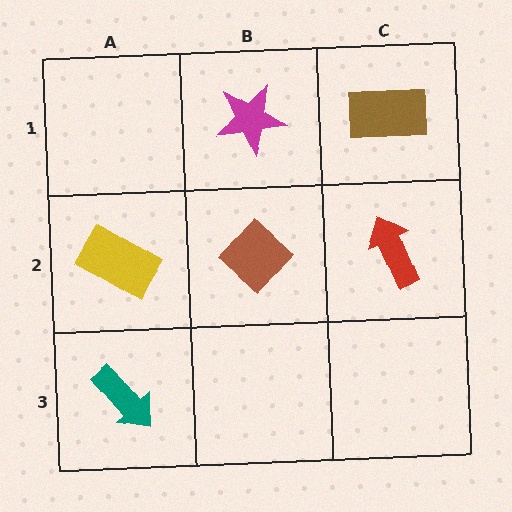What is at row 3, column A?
A teal arrow.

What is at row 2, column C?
A red arrow.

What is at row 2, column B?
A brown diamond.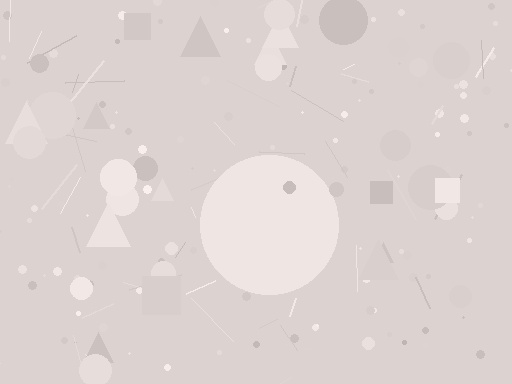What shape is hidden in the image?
A circle is hidden in the image.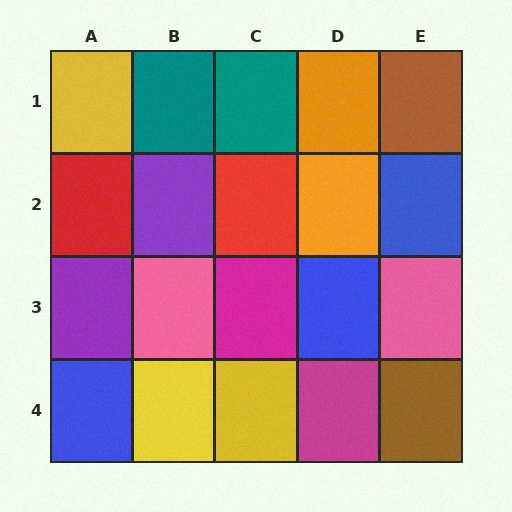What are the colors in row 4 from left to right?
Blue, yellow, yellow, magenta, brown.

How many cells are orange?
2 cells are orange.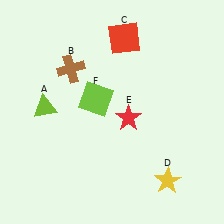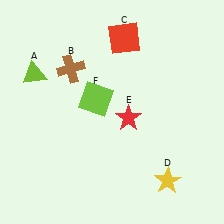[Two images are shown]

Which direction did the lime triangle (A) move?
The lime triangle (A) moved up.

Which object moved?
The lime triangle (A) moved up.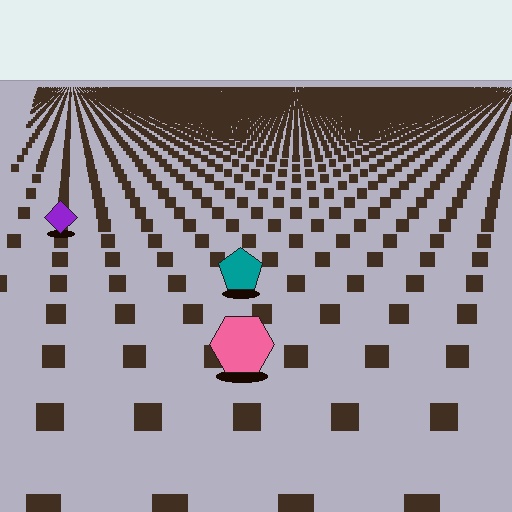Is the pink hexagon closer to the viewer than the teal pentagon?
Yes. The pink hexagon is closer — you can tell from the texture gradient: the ground texture is coarser near it.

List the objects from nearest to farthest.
From nearest to farthest: the pink hexagon, the teal pentagon, the purple diamond.